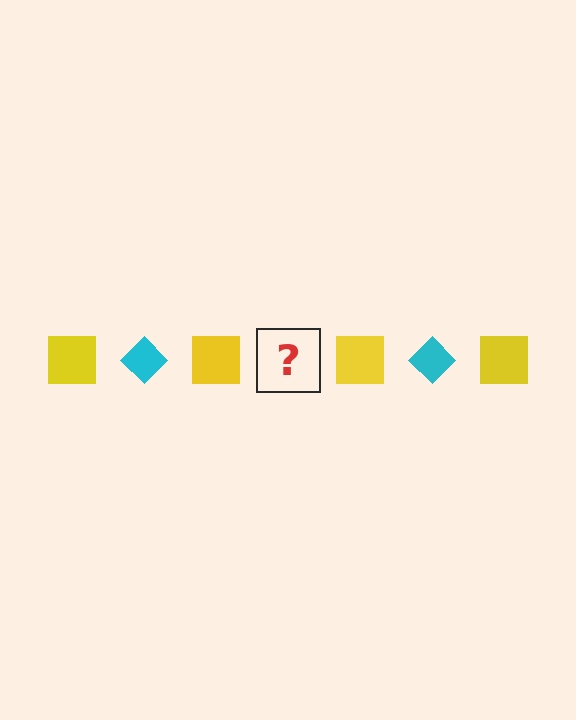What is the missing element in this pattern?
The missing element is a cyan diamond.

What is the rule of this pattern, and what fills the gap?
The rule is that the pattern alternates between yellow square and cyan diamond. The gap should be filled with a cyan diamond.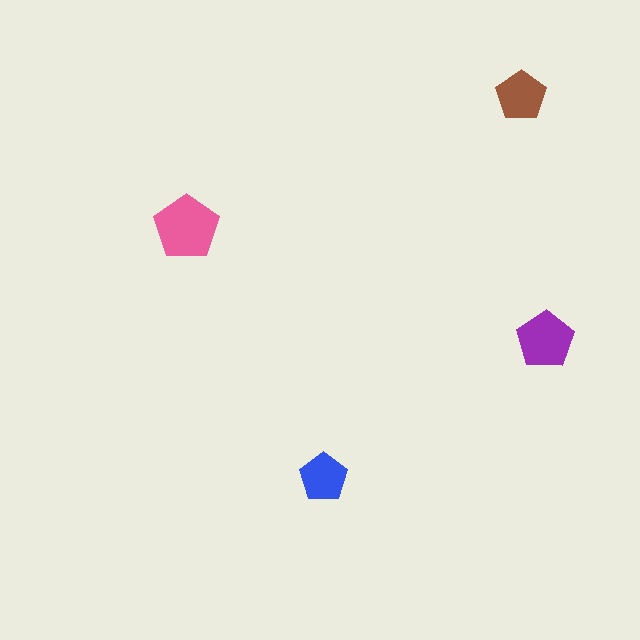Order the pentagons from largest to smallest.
the pink one, the purple one, the brown one, the blue one.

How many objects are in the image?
There are 4 objects in the image.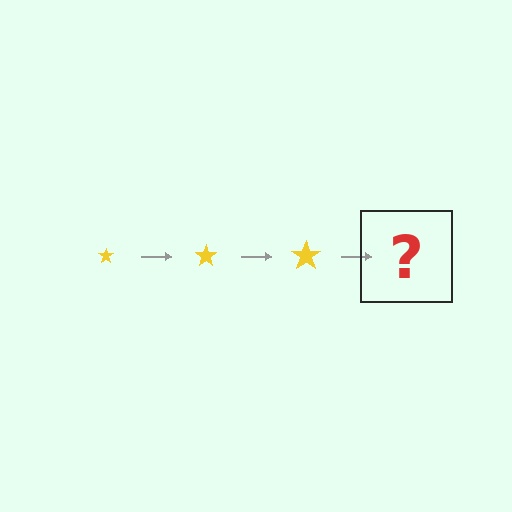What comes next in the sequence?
The next element should be a yellow star, larger than the previous one.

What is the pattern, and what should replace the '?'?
The pattern is that the star gets progressively larger each step. The '?' should be a yellow star, larger than the previous one.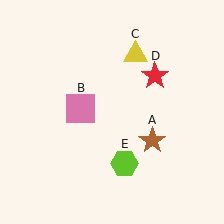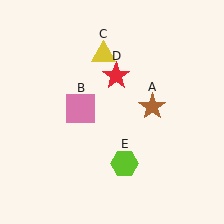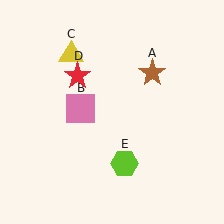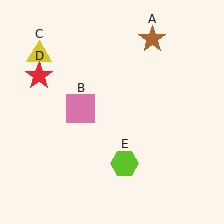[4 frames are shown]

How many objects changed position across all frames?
3 objects changed position: brown star (object A), yellow triangle (object C), red star (object D).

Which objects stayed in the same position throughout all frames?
Pink square (object B) and lime hexagon (object E) remained stationary.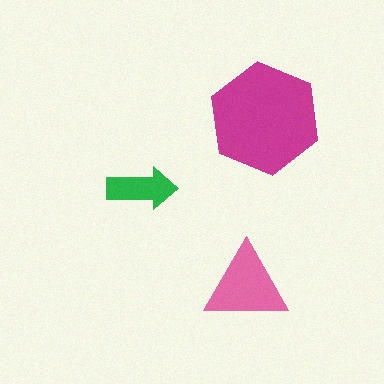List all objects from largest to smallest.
The magenta hexagon, the pink triangle, the green arrow.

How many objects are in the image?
There are 3 objects in the image.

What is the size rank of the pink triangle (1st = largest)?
2nd.